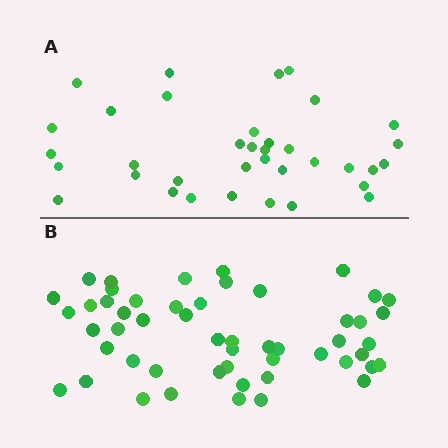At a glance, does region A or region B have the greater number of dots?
Region B (the bottom region) has more dots.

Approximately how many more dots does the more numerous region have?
Region B has approximately 15 more dots than region A.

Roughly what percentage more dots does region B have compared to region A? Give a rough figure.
About 45% more.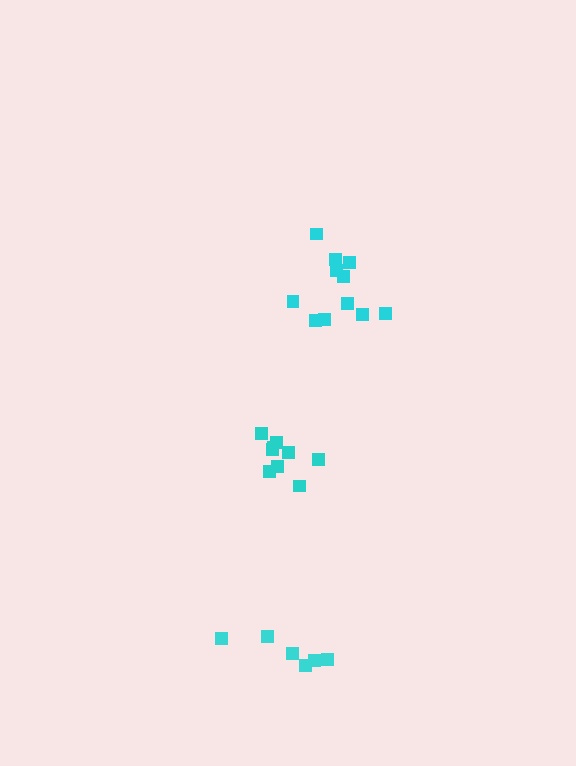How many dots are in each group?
Group 1: 11 dots, Group 2: 9 dots, Group 3: 6 dots (26 total).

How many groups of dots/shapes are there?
There are 3 groups.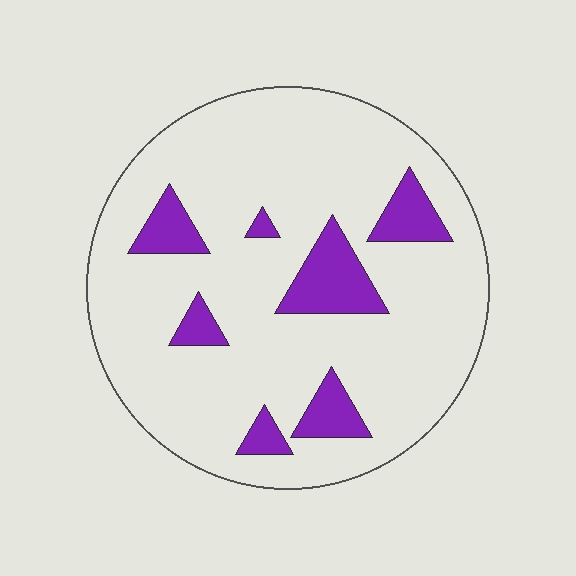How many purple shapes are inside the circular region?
7.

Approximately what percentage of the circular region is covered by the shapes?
Approximately 15%.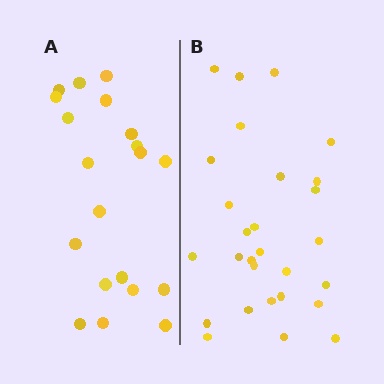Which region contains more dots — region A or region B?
Region B (the right region) has more dots.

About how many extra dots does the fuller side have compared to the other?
Region B has roughly 8 or so more dots than region A.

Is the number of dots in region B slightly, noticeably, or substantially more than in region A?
Region B has noticeably more, but not dramatically so. The ratio is roughly 1.4 to 1.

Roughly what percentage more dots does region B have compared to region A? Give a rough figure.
About 40% more.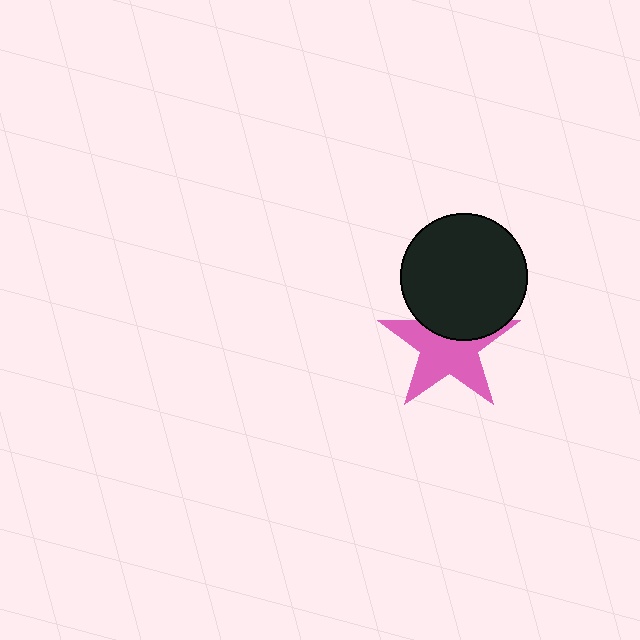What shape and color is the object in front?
The object in front is a black circle.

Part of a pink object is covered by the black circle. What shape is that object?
It is a star.